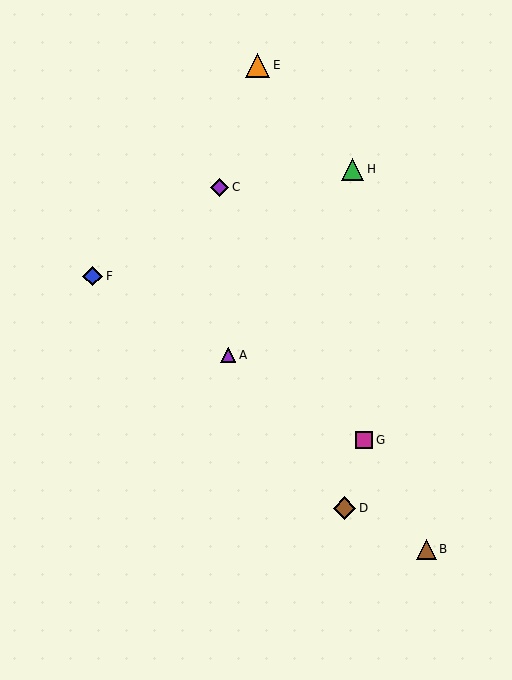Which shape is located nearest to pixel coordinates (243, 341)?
The purple triangle (labeled A) at (228, 355) is nearest to that location.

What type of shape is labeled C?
Shape C is a purple diamond.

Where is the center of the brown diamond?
The center of the brown diamond is at (345, 508).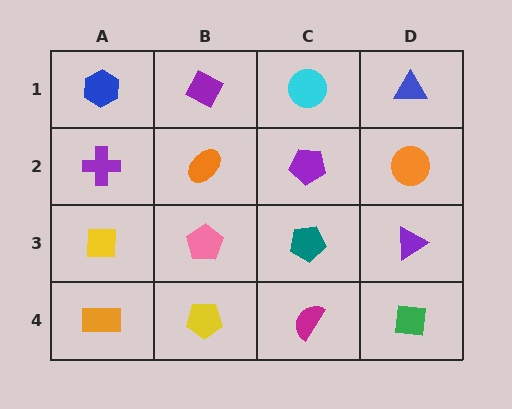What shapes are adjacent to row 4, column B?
A pink pentagon (row 3, column B), an orange rectangle (row 4, column A), a magenta semicircle (row 4, column C).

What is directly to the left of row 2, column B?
A purple cross.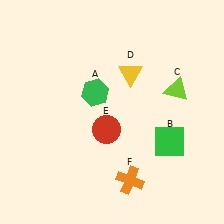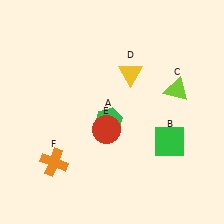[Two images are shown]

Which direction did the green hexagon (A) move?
The green hexagon (A) moved down.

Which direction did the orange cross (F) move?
The orange cross (F) moved left.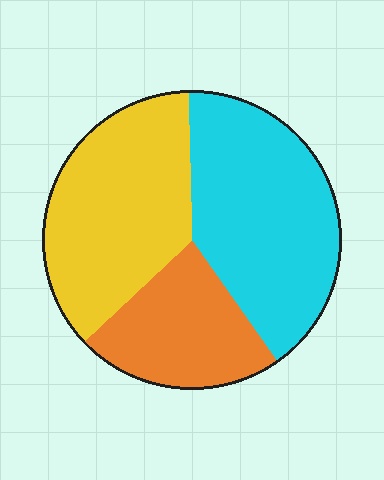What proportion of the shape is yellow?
Yellow takes up about three eighths (3/8) of the shape.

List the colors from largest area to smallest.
From largest to smallest: cyan, yellow, orange.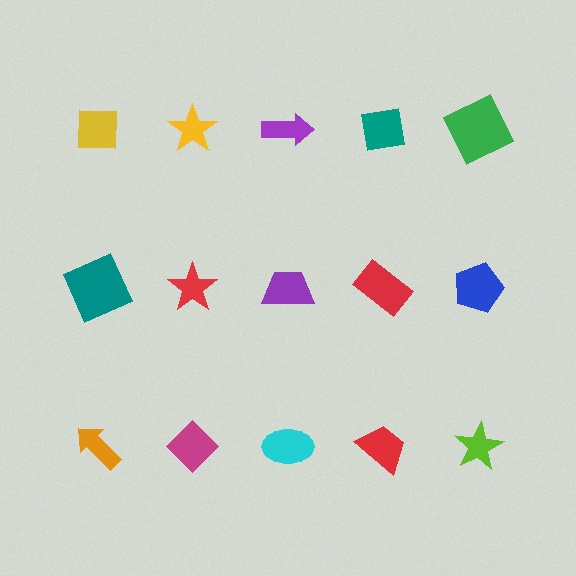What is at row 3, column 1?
An orange arrow.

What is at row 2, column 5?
A blue pentagon.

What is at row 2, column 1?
A teal square.